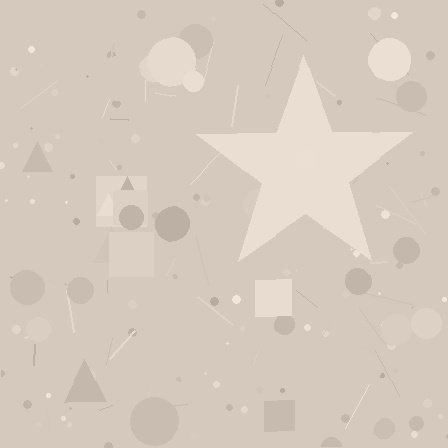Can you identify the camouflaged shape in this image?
The camouflaged shape is a star.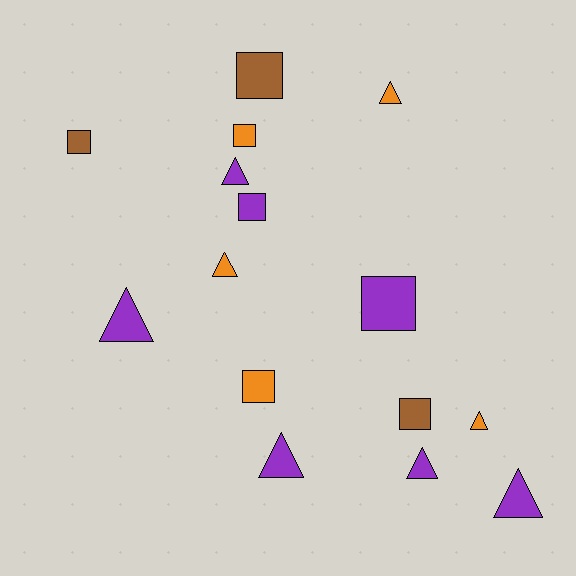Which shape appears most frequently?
Triangle, with 8 objects.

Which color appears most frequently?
Purple, with 7 objects.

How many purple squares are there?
There are 2 purple squares.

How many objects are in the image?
There are 15 objects.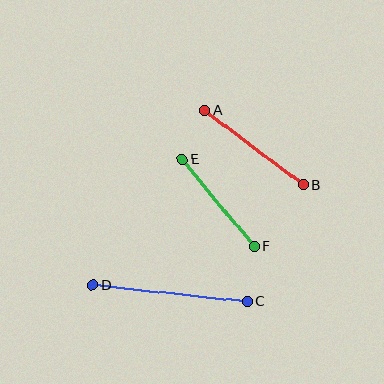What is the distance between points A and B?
The distance is approximately 124 pixels.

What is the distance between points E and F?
The distance is approximately 113 pixels.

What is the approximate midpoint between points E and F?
The midpoint is at approximately (218, 203) pixels.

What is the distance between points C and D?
The distance is approximately 155 pixels.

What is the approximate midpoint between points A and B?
The midpoint is at approximately (254, 148) pixels.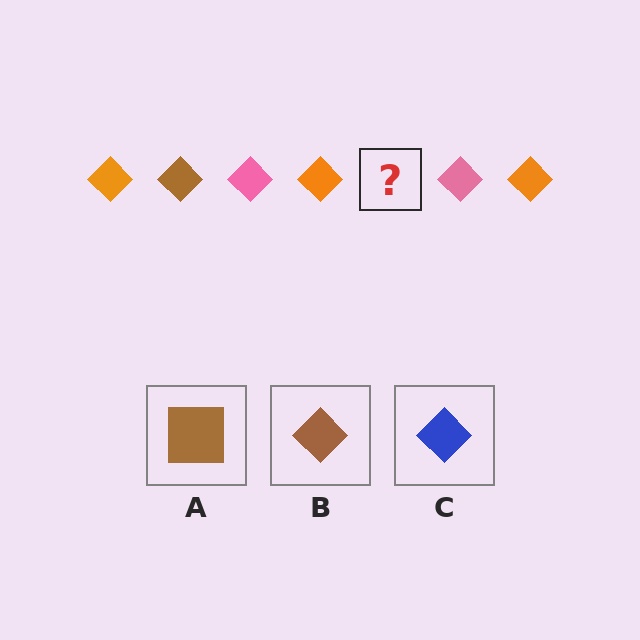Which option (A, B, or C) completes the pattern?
B.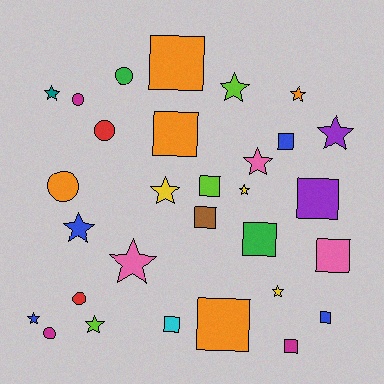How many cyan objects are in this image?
There is 1 cyan object.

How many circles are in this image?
There are 6 circles.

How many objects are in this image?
There are 30 objects.